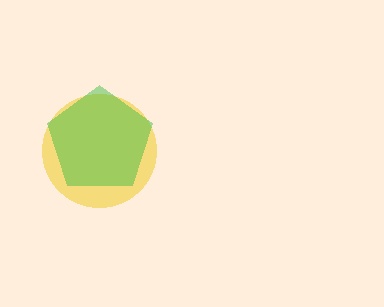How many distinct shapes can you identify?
There are 2 distinct shapes: a yellow circle, a green pentagon.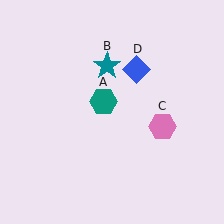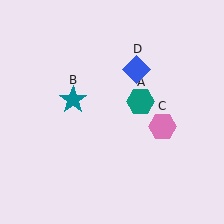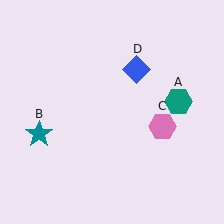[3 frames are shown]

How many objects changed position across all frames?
2 objects changed position: teal hexagon (object A), teal star (object B).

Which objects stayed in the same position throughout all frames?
Pink hexagon (object C) and blue diamond (object D) remained stationary.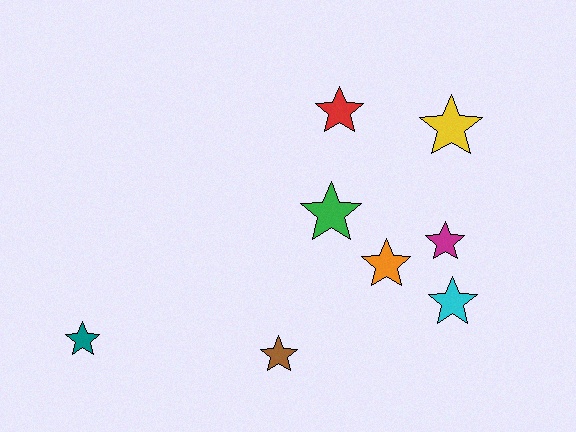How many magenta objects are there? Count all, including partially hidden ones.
There is 1 magenta object.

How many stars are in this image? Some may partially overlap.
There are 8 stars.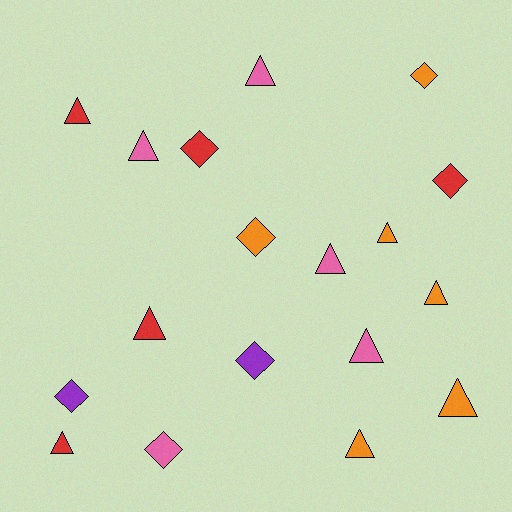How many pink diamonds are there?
There is 1 pink diamond.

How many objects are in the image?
There are 18 objects.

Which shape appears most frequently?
Triangle, with 11 objects.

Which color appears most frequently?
Orange, with 6 objects.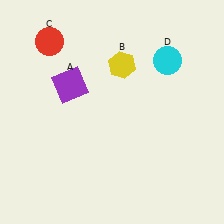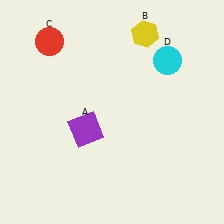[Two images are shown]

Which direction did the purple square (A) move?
The purple square (A) moved down.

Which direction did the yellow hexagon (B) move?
The yellow hexagon (B) moved up.